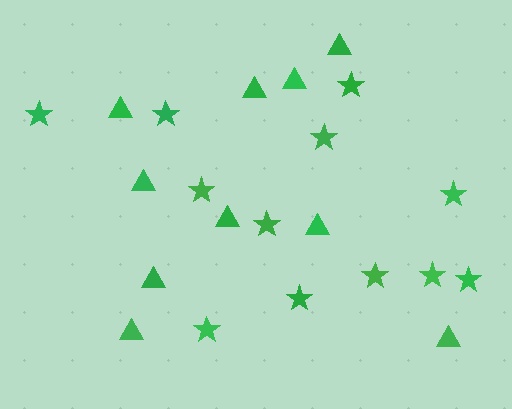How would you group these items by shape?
There are 2 groups: one group of stars (12) and one group of triangles (10).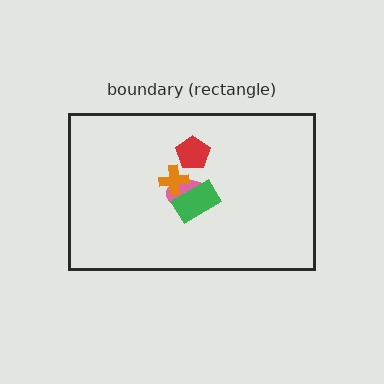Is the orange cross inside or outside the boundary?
Inside.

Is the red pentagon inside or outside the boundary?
Inside.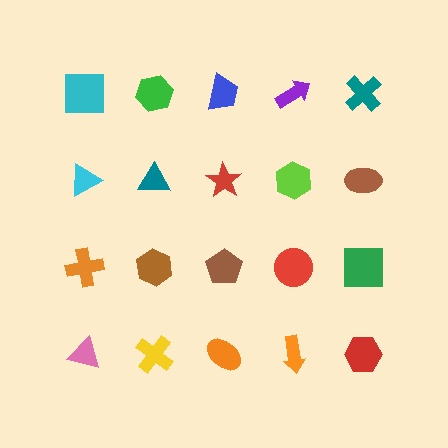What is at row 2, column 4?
A lime hexagon.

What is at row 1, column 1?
A cyan square.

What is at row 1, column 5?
A teal cross.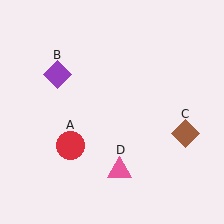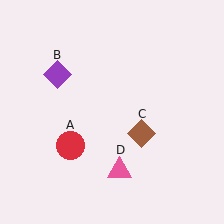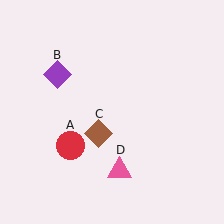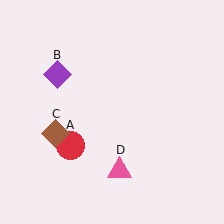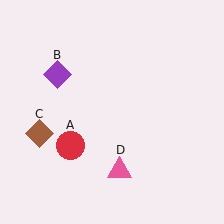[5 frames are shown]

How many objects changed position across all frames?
1 object changed position: brown diamond (object C).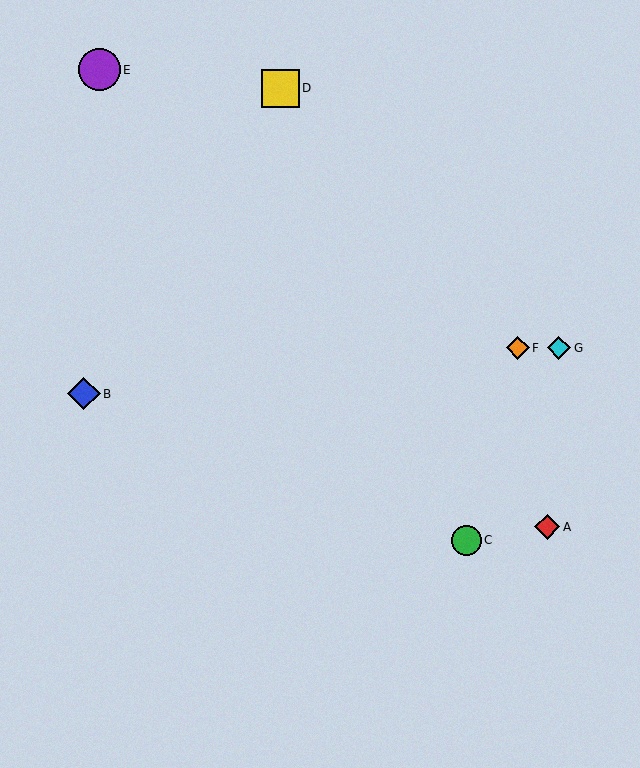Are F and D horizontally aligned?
No, F is at y≈348 and D is at y≈88.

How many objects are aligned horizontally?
2 objects (F, G) are aligned horizontally.